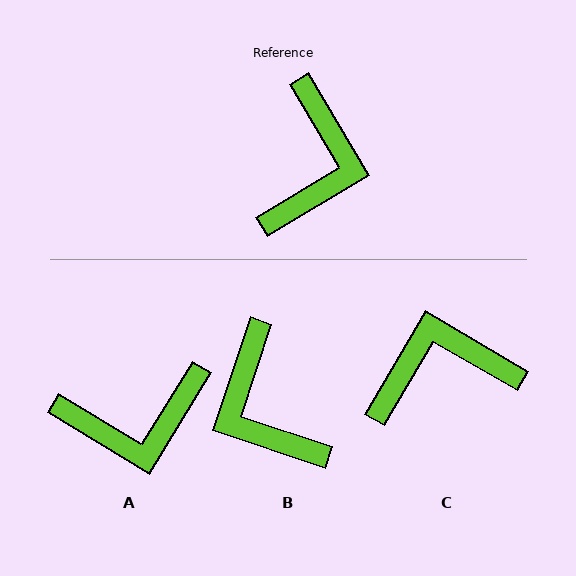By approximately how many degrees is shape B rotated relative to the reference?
Approximately 139 degrees clockwise.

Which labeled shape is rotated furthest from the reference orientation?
B, about 139 degrees away.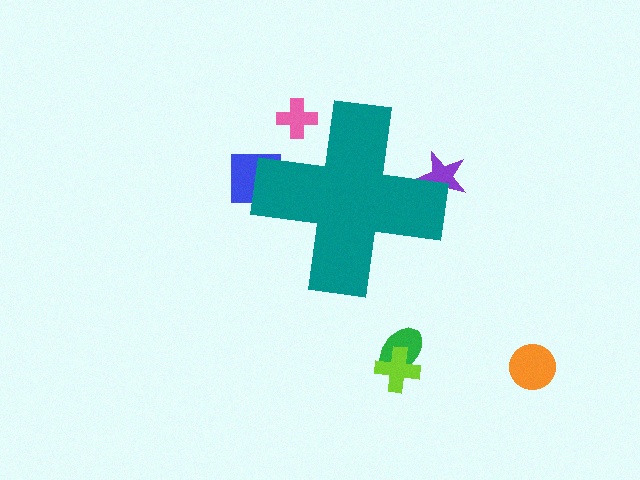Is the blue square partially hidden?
Yes, the blue square is partially hidden behind the teal cross.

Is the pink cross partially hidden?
Yes, the pink cross is partially hidden behind the teal cross.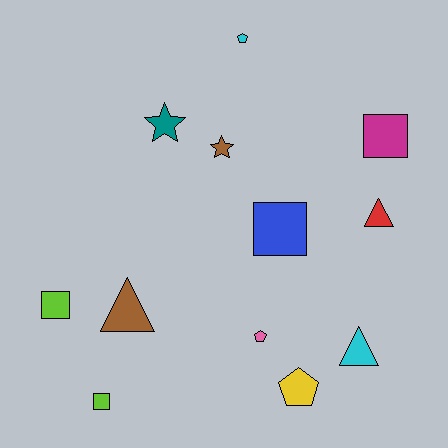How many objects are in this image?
There are 12 objects.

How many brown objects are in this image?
There are 2 brown objects.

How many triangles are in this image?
There are 3 triangles.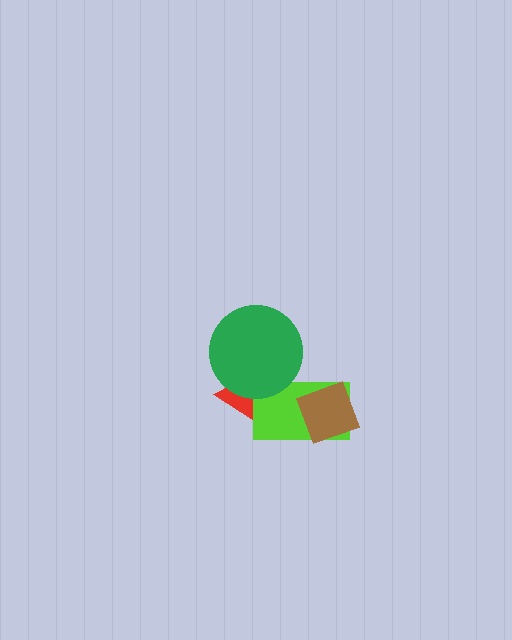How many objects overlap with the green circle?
2 objects overlap with the green circle.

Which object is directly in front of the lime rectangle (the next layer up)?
The brown diamond is directly in front of the lime rectangle.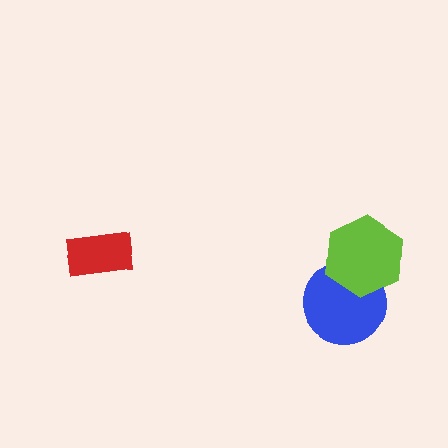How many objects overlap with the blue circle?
1 object overlaps with the blue circle.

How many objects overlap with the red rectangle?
0 objects overlap with the red rectangle.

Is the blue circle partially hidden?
Yes, it is partially covered by another shape.